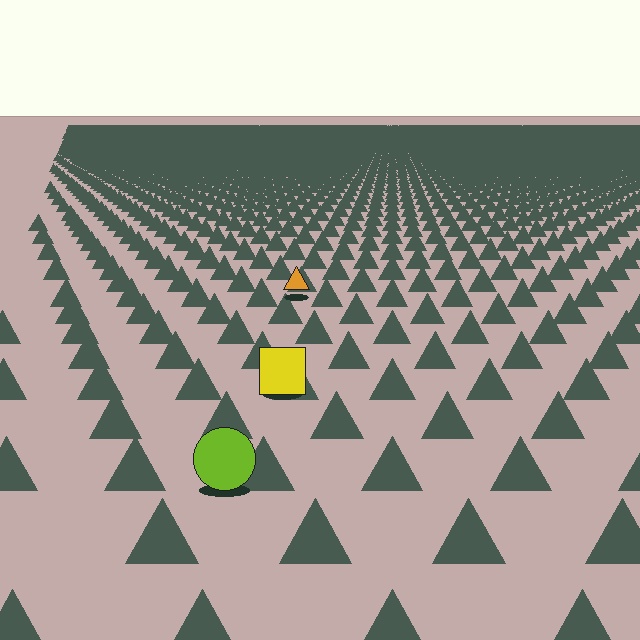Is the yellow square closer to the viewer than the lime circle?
No. The lime circle is closer — you can tell from the texture gradient: the ground texture is coarser near it.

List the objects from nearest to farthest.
From nearest to farthest: the lime circle, the yellow square, the orange triangle.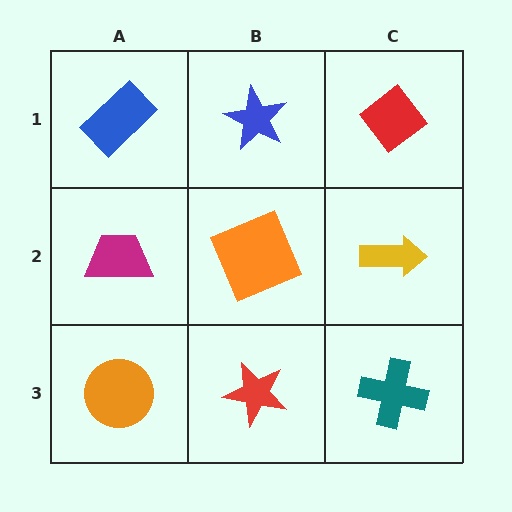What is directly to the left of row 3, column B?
An orange circle.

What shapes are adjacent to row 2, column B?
A blue star (row 1, column B), a red star (row 3, column B), a magenta trapezoid (row 2, column A), a yellow arrow (row 2, column C).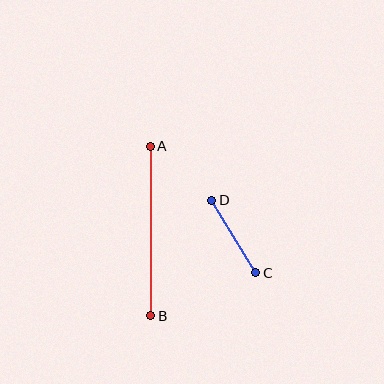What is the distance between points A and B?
The distance is approximately 169 pixels.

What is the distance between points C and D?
The distance is approximately 85 pixels.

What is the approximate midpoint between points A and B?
The midpoint is at approximately (151, 231) pixels.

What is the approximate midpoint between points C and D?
The midpoint is at approximately (234, 236) pixels.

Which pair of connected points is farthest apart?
Points A and B are farthest apart.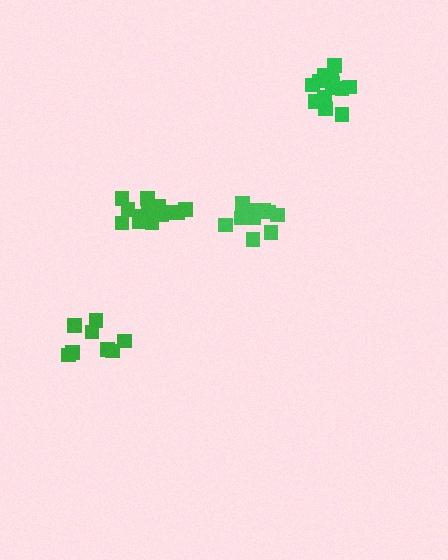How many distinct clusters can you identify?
There are 4 distinct clusters.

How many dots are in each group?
Group 1: 11 dots, Group 2: 13 dots, Group 3: 14 dots, Group 4: 8 dots (46 total).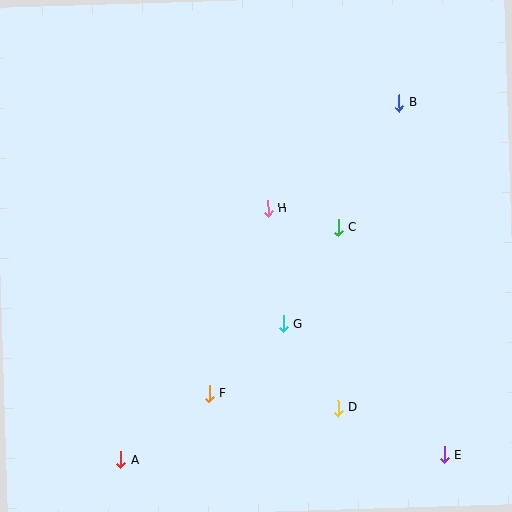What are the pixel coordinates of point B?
Point B is at (399, 103).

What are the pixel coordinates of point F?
Point F is at (209, 394).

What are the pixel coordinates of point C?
Point C is at (339, 228).